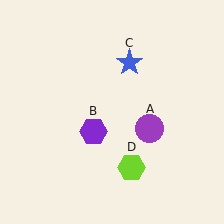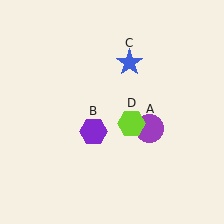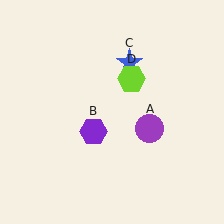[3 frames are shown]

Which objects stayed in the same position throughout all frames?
Purple circle (object A) and purple hexagon (object B) and blue star (object C) remained stationary.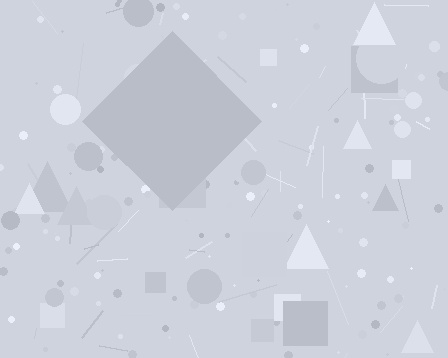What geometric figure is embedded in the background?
A diamond is embedded in the background.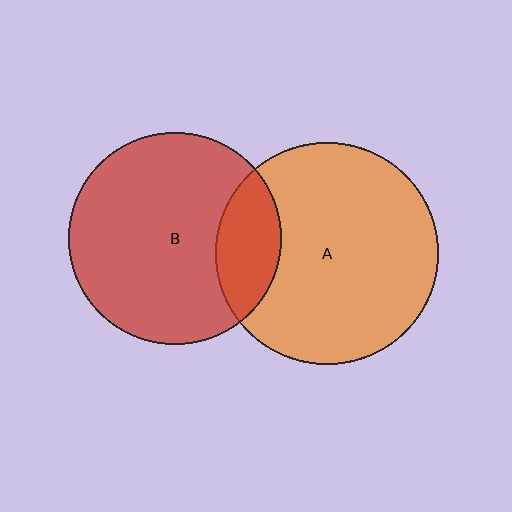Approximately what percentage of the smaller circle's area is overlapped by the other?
Approximately 20%.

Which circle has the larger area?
Circle A (orange).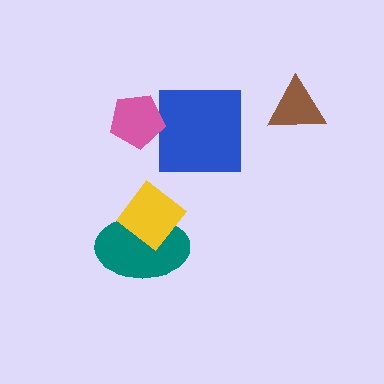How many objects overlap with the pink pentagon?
0 objects overlap with the pink pentagon.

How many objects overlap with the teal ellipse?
1 object overlaps with the teal ellipse.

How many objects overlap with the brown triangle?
0 objects overlap with the brown triangle.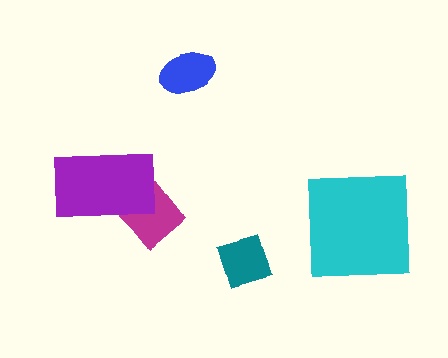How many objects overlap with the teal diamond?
0 objects overlap with the teal diamond.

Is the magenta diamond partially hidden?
Yes, it is partially covered by another shape.